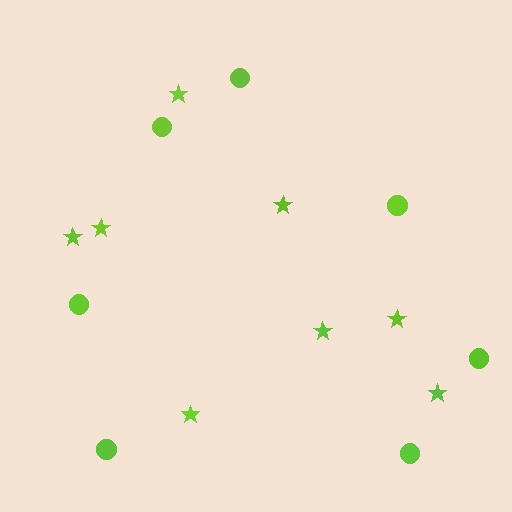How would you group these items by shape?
There are 2 groups: one group of circles (7) and one group of stars (8).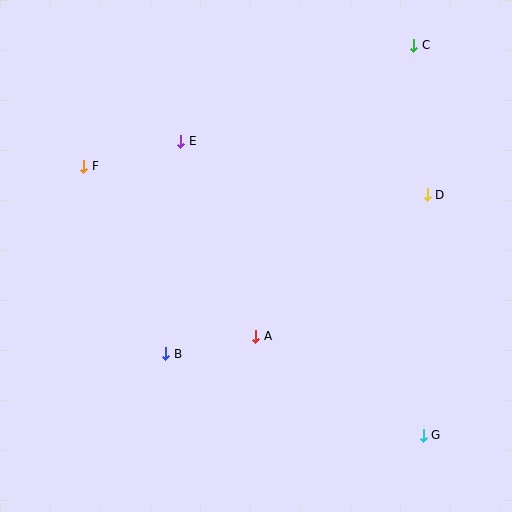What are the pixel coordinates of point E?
Point E is at (181, 141).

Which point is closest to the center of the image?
Point A at (256, 336) is closest to the center.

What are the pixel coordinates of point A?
Point A is at (256, 336).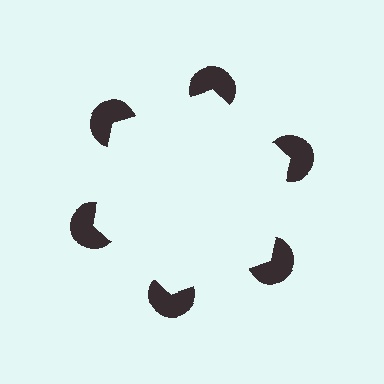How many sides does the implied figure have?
6 sides.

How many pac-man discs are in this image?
There are 6 — one at each vertex of the illusory hexagon.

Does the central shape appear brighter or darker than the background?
It typically appears slightly brighter than the background, even though no actual brightness change is drawn.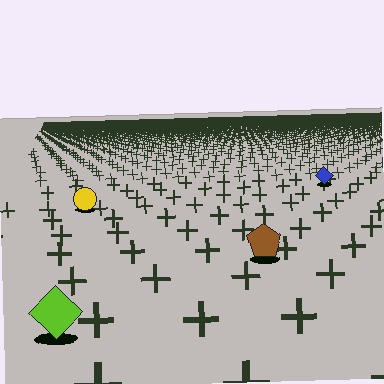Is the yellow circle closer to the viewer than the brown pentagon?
No. The brown pentagon is closer — you can tell from the texture gradient: the ground texture is coarser near it.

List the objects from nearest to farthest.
From nearest to farthest: the lime diamond, the brown pentagon, the yellow circle, the blue diamond.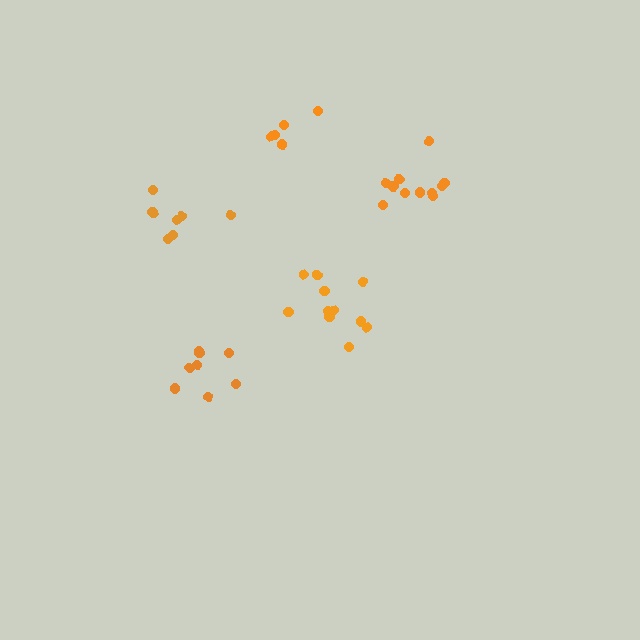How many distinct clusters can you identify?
There are 5 distinct clusters.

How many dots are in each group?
Group 1: 5 dots, Group 2: 11 dots, Group 3: 7 dots, Group 4: 11 dots, Group 5: 8 dots (42 total).